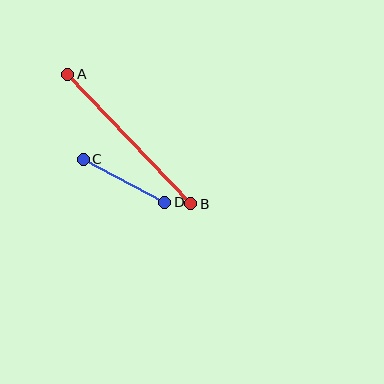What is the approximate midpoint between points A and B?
The midpoint is at approximately (129, 139) pixels.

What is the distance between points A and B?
The distance is approximately 179 pixels.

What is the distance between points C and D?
The distance is approximately 92 pixels.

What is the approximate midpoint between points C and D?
The midpoint is at approximately (124, 181) pixels.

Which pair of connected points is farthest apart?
Points A and B are farthest apart.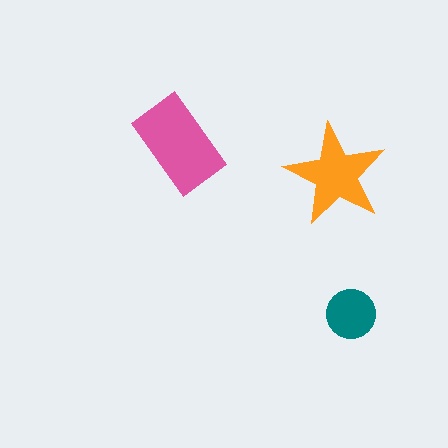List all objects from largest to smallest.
The pink rectangle, the orange star, the teal circle.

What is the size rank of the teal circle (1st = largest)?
3rd.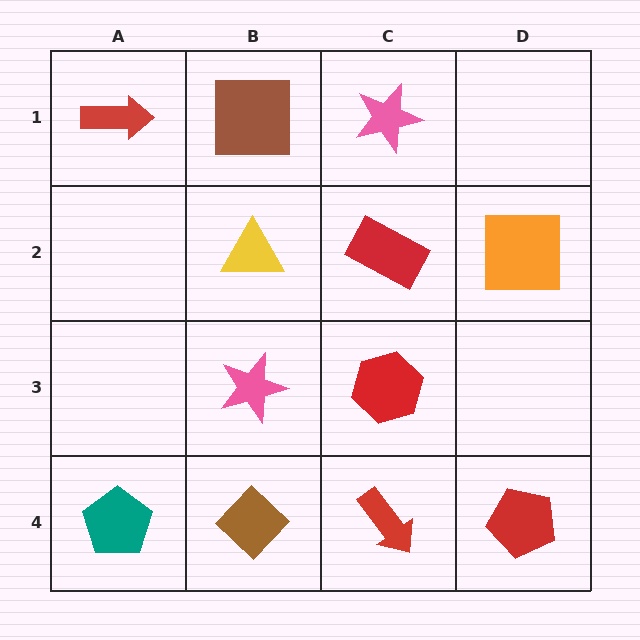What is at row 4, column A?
A teal pentagon.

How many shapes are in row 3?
2 shapes.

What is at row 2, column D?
An orange square.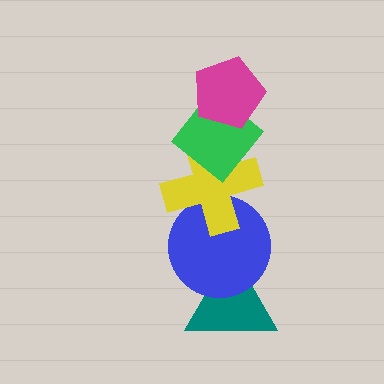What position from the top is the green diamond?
The green diamond is 2nd from the top.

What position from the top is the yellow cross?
The yellow cross is 3rd from the top.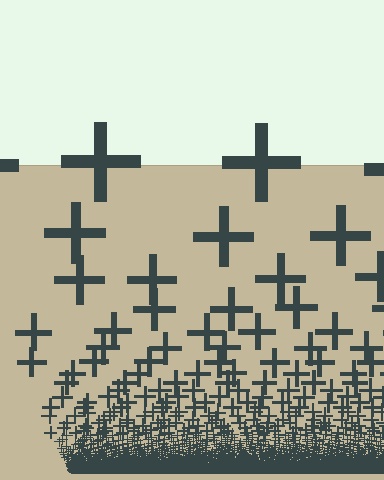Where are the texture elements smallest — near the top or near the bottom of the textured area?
Near the bottom.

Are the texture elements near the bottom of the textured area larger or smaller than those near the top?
Smaller. The gradient is inverted — elements near the bottom are smaller and denser.